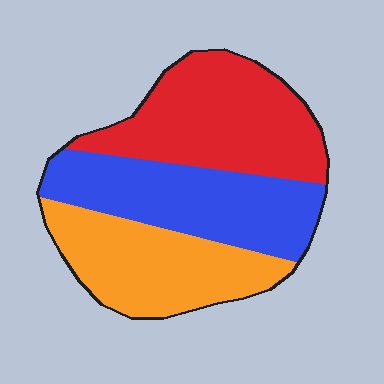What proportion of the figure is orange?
Orange covers around 30% of the figure.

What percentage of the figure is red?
Red takes up about three eighths (3/8) of the figure.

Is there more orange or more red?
Red.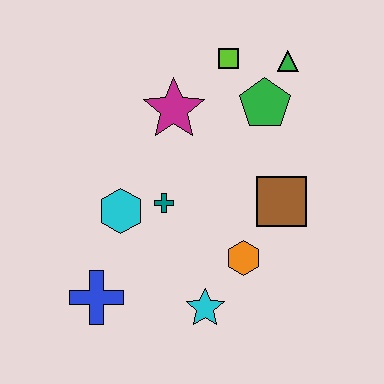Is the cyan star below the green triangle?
Yes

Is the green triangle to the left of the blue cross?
No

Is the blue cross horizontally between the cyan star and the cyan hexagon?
No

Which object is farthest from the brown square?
The blue cross is farthest from the brown square.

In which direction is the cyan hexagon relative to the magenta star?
The cyan hexagon is below the magenta star.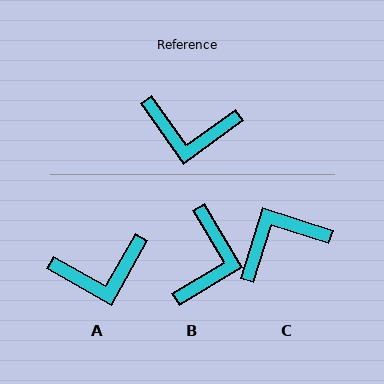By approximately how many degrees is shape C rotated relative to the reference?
Approximately 143 degrees clockwise.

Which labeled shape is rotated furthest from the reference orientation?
C, about 143 degrees away.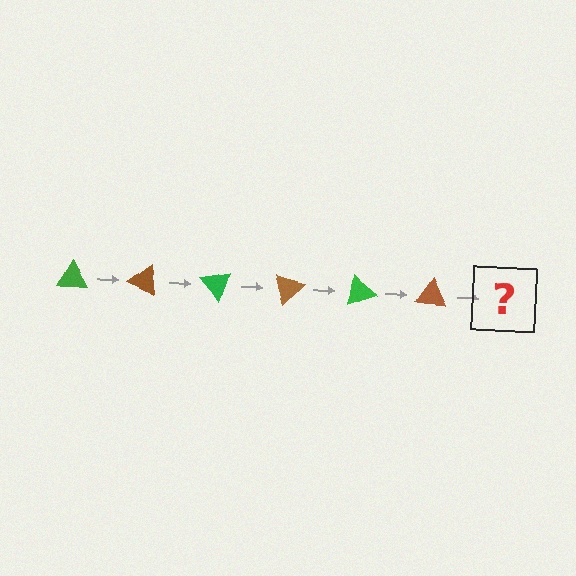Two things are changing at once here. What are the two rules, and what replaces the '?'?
The two rules are that it rotates 25 degrees each step and the color cycles through green and brown. The '?' should be a green triangle, rotated 150 degrees from the start.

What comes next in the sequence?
The next element should be a green triangle, rotated 150 degrees from the start.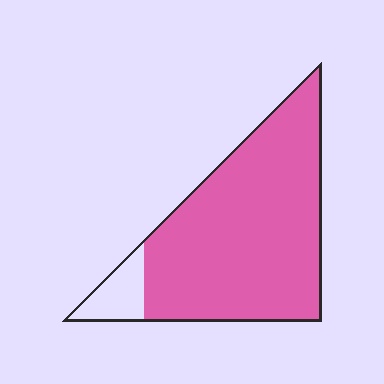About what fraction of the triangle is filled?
About nine tenths (9/10).